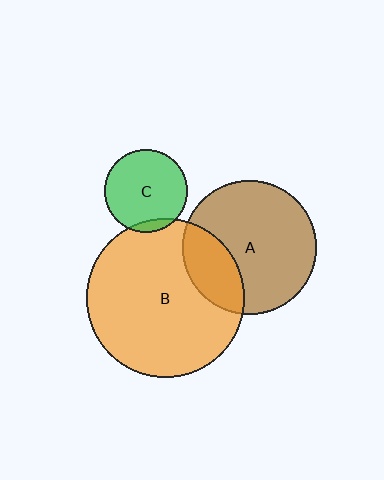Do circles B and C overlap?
Yes.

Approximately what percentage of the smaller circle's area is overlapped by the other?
Approximately 5%.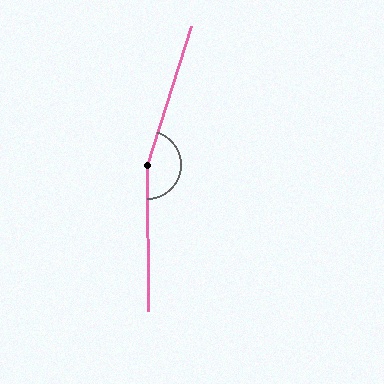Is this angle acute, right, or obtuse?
It is obtuse.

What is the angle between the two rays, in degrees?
Approximately 162 degrees.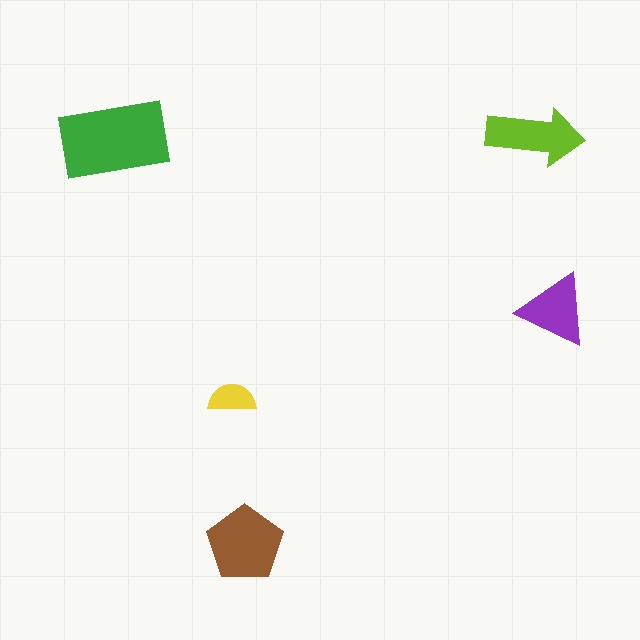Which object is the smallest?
The yellow semicircle.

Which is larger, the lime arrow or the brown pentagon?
The brown pentagon.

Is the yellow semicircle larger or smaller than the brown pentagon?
Smaller.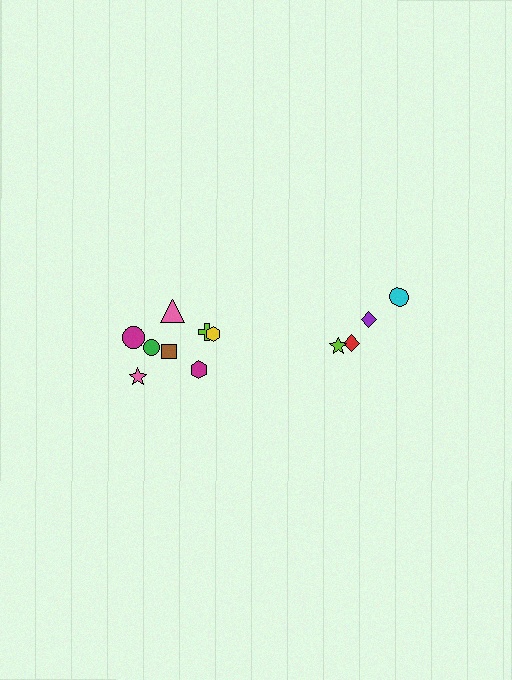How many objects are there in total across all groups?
There are 12 objects.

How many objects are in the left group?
There are 8 objects.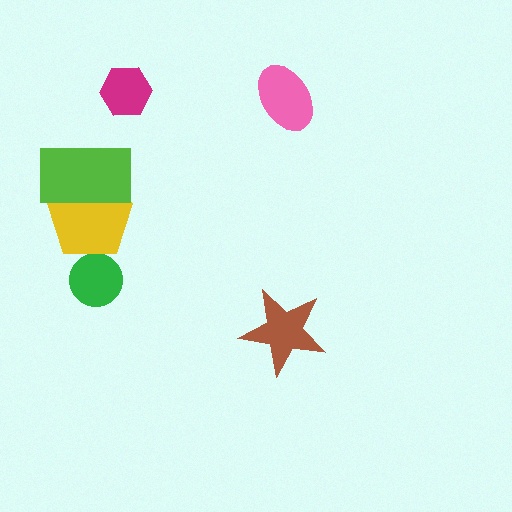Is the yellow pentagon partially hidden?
Yes, it is partially covered by another shape.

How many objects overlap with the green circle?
1 object overlaps with the green circle.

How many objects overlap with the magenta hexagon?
0 objects overlap with the magenta hexagon.